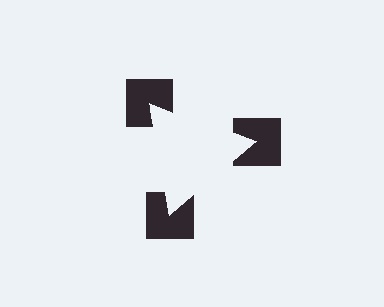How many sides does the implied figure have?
3 sides.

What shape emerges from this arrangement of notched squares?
An illusory triangle — its edges are inferred from the aligned wedge cuts in the notched squares, not physically drawn.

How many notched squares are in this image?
There are 3 — one at each vertex of the illusory triangle.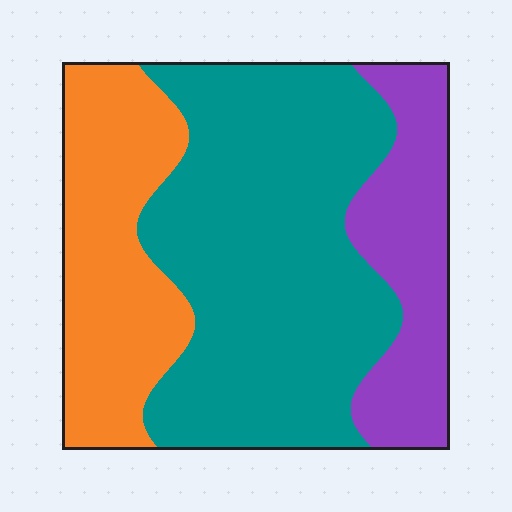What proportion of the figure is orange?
Orange takes up about one quarter (1/4) of the figure.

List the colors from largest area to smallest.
From largest to smallest: teal, orange, purple.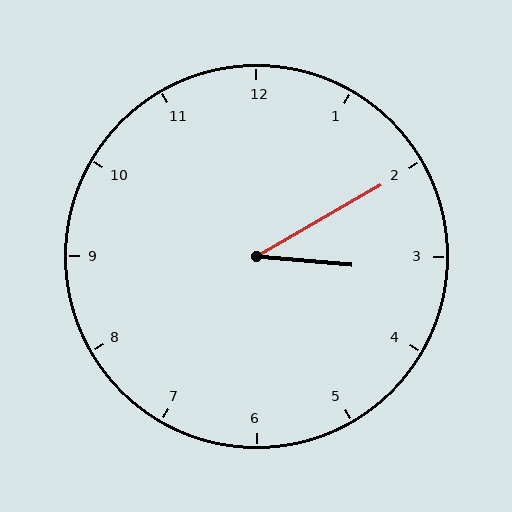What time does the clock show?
3:10.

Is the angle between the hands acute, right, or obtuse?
It is acute.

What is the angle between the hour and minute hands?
Approximately 35 degrees.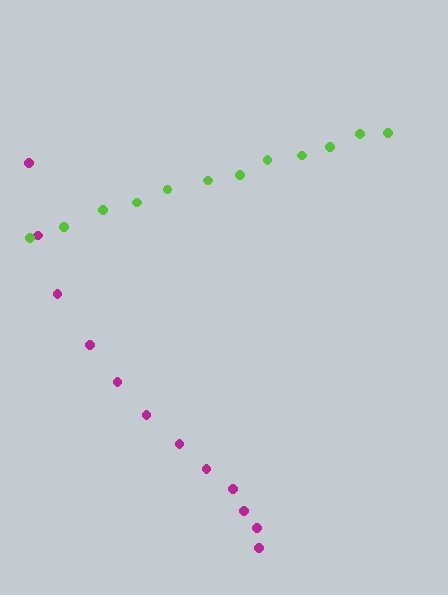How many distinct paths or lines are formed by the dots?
There are 2 distinct paths.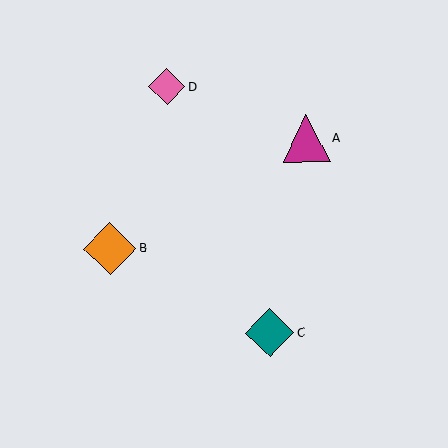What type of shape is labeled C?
Shape C is a teal diamond.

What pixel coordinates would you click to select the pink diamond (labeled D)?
Click at (167, 87) to select the pink diamond D.